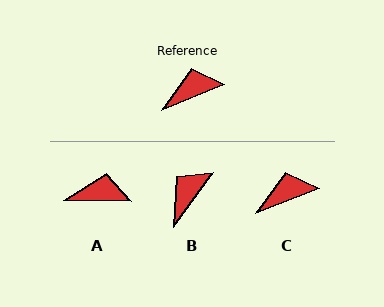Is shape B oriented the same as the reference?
No, it is off by about 32 degrees.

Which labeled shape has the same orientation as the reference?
C.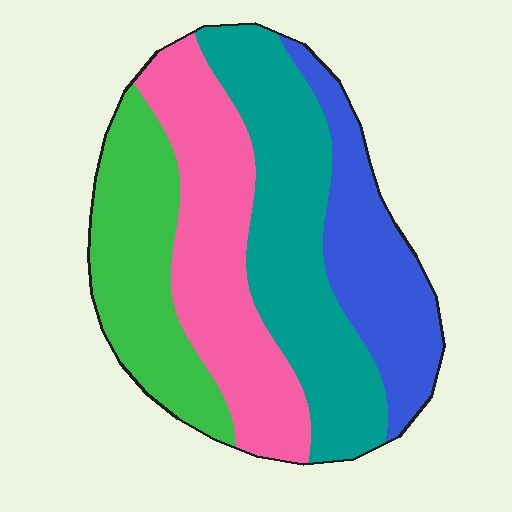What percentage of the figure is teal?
Teal covers 30% of the figure.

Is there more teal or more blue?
Teal.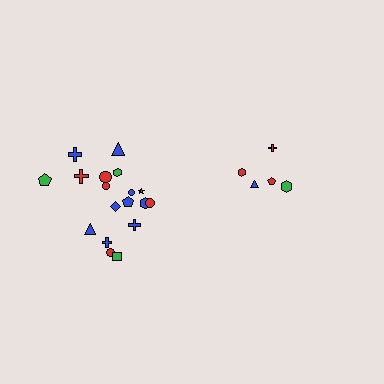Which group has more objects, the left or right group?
The left group.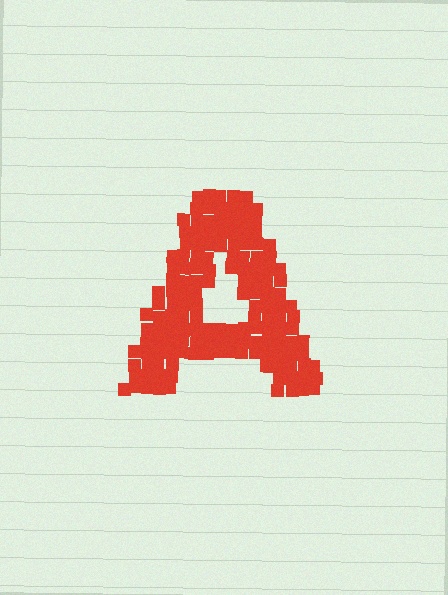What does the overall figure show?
The overall figure shows the letter A.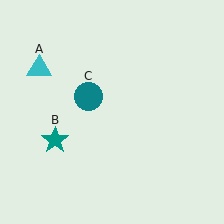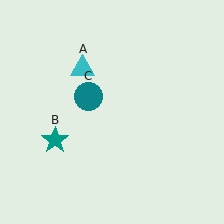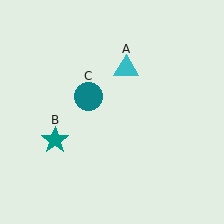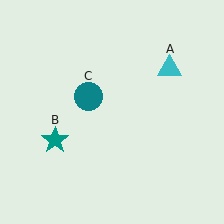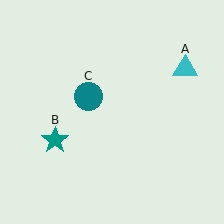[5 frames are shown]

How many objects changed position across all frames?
1 object changed position: cyan triangle (object A).